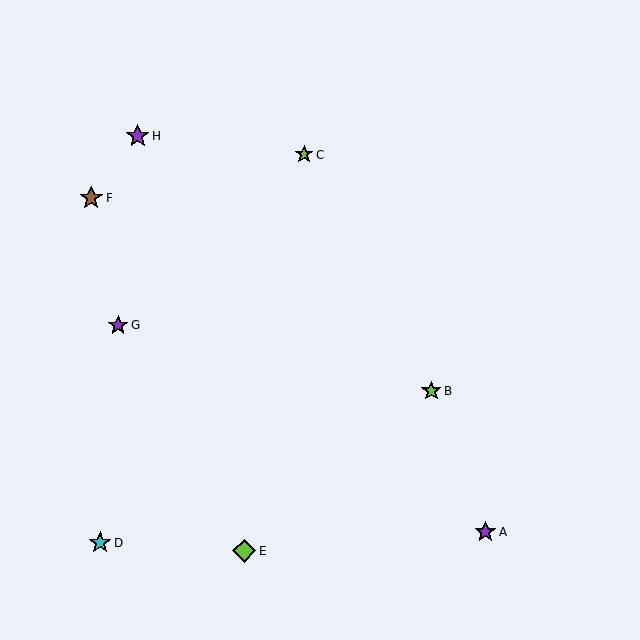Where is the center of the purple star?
The center of the purple star is at (138, 136).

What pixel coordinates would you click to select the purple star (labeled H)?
Click at (138, 136) to select the purple star H.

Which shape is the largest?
The lime diamond (labeled E) is the largest.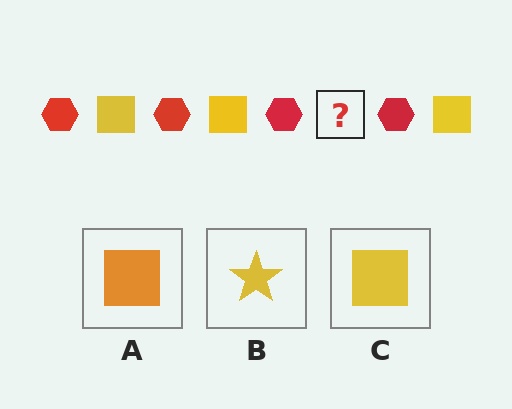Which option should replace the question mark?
Option C.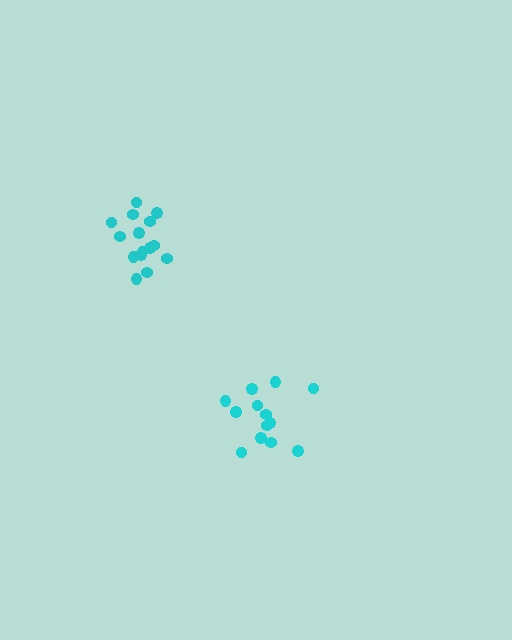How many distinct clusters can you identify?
There are 2 distinct clusters.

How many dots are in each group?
Group 1: 15 dots, Group 2: 13 dots (28 total).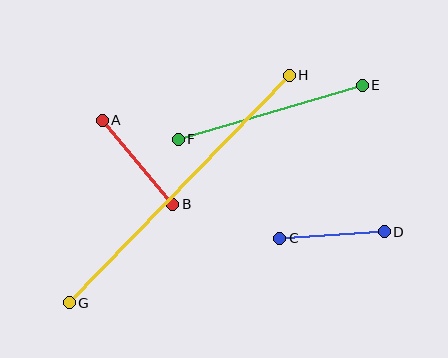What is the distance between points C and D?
The distance is approximately 105 pixels.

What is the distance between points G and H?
The distance is approximately 317 pixels.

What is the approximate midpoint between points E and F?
The midpoint is at approximately (270, 112) pixels.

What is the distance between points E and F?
The distance is approximately 192 pixels.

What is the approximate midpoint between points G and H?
The midpoint is at approximately (179, 189) pixels.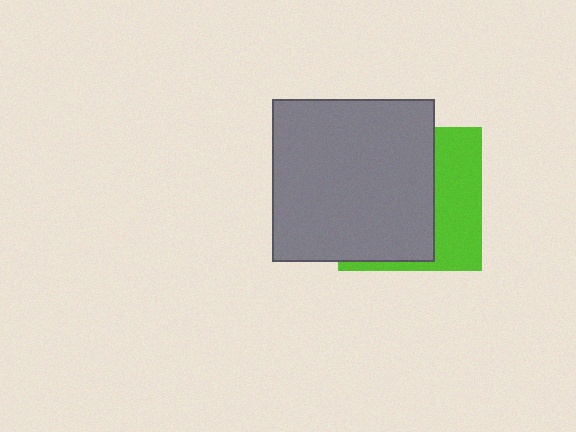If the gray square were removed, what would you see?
You would see the complete lime square.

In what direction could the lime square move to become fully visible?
The lime square could move right. That would shift it out from behind the gray square entirely.